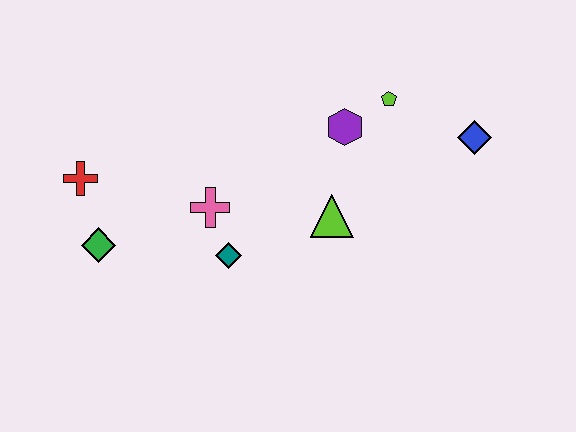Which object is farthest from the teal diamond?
The blue diamond is farthest from the teal diamond.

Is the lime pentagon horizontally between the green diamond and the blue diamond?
Yes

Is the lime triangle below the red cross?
Yes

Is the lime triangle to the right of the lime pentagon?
No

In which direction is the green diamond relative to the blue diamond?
The green diamond is to the left of the blue diamond.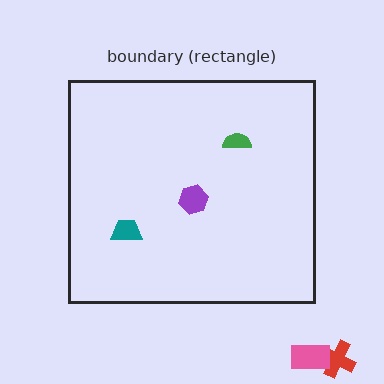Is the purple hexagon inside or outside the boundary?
Inside.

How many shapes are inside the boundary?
3 inside, 2 outside.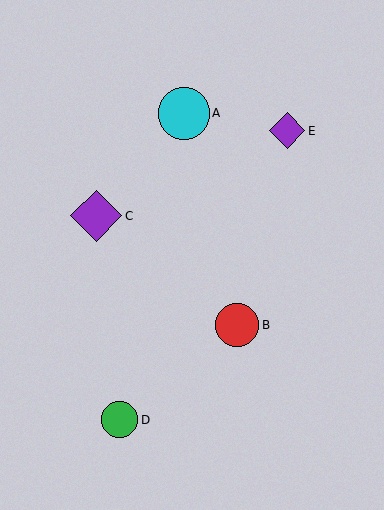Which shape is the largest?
The cyan circle (labeled A) is the largest.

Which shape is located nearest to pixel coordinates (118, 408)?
The green circle (labeled D) at (120, 420) is nearest to that location.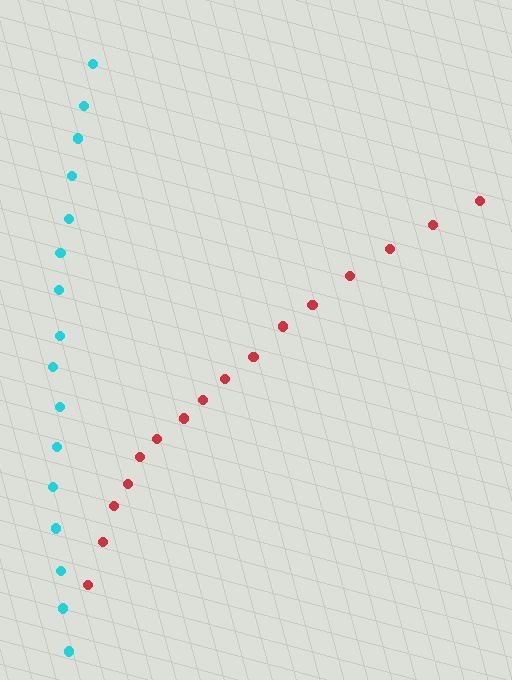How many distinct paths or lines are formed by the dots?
There are 2 distinct paths.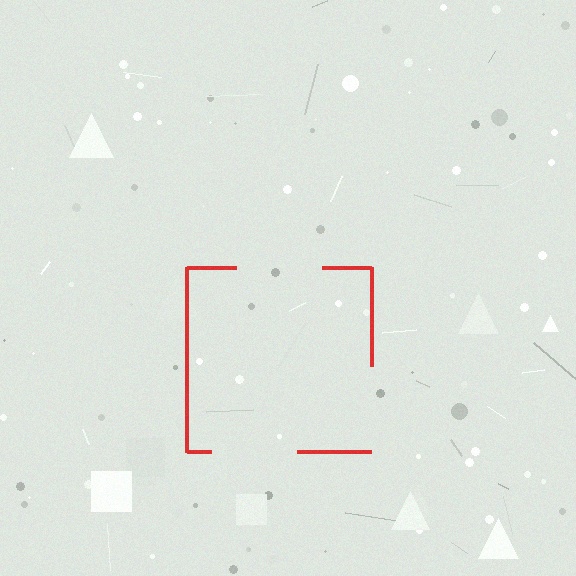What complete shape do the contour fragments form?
The contour fragments form a square.